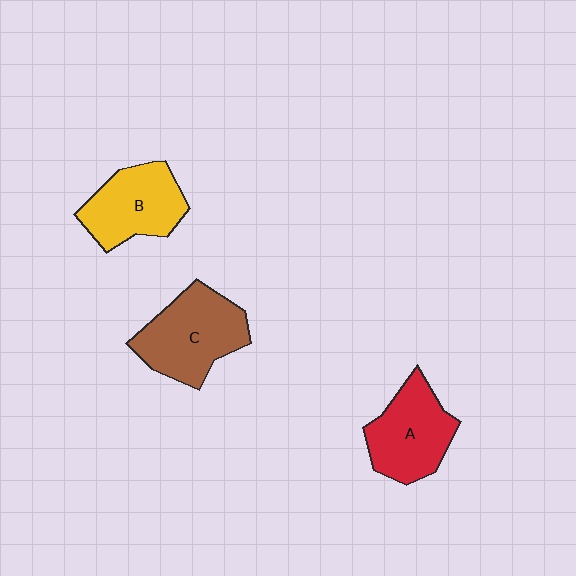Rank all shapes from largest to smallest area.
From largest to smallest: C (brown), A (red), B (yellow).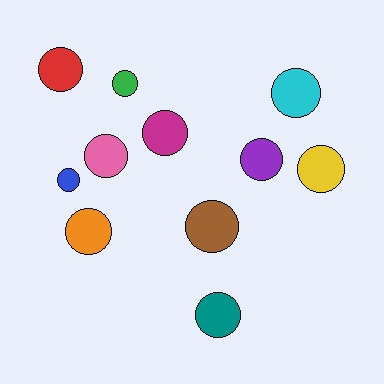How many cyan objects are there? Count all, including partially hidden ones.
There is 1 cyan object.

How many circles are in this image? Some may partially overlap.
There are 11 circles.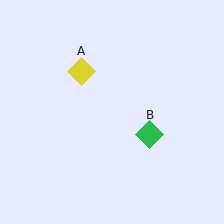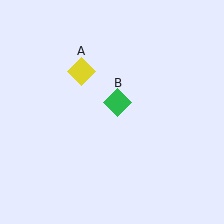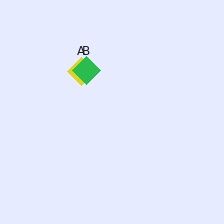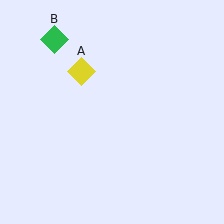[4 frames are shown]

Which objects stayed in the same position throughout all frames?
Yellow diamond (object A) remained stationary.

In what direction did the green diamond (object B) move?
The green diamond (object B) moved up and to the left.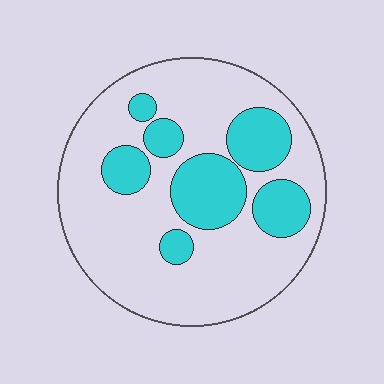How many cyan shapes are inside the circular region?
7.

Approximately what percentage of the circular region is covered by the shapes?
Approximately 25%.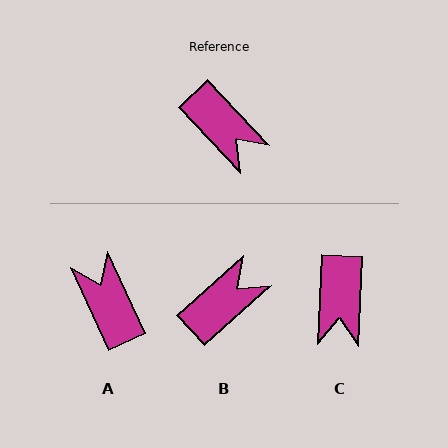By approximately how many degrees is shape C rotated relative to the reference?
Approximately 46 degrees clockwise.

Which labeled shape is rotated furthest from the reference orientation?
A, about 161 degrees away.